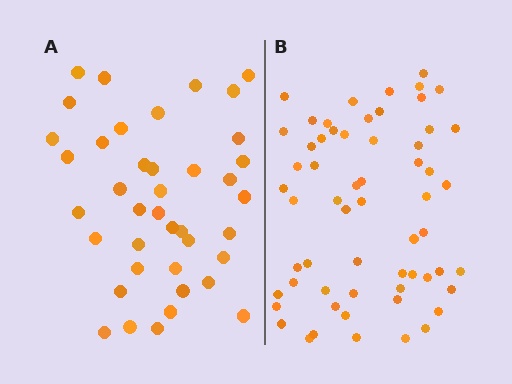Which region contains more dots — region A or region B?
Region B (the right region) has more dots.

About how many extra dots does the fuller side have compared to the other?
Region B has approximately 20 more dots than region A.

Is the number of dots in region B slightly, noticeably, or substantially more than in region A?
Region B has substantially more. The ratio is roughly 1.5 to 1.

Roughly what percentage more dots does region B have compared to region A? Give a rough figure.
About 50% more.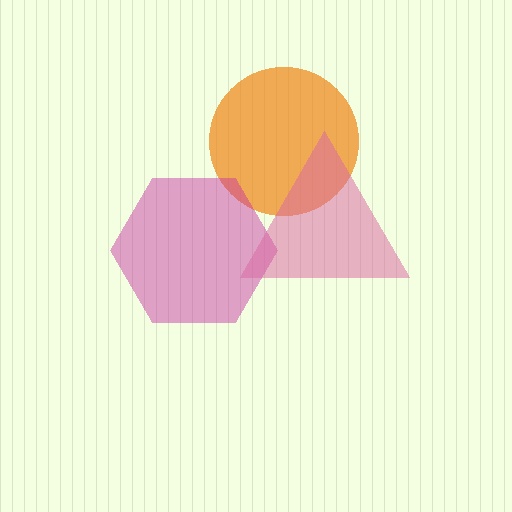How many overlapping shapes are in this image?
There are 3 overlapping shapes in the image.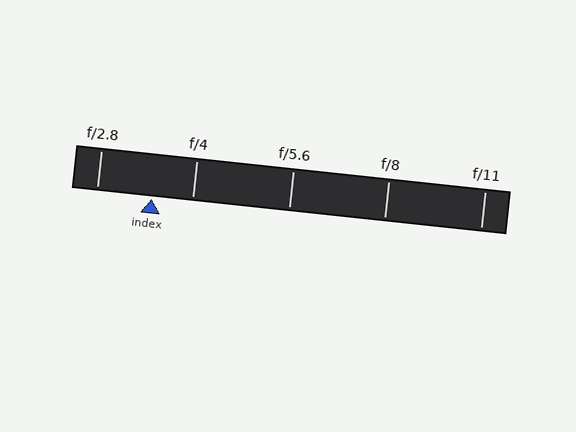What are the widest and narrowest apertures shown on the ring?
The widest aperture shown is f/2.8 and the narrowest is f/11.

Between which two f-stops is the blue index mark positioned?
The index mark is between f/2.8 and f/4.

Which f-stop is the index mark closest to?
The index mark is closest to f/4.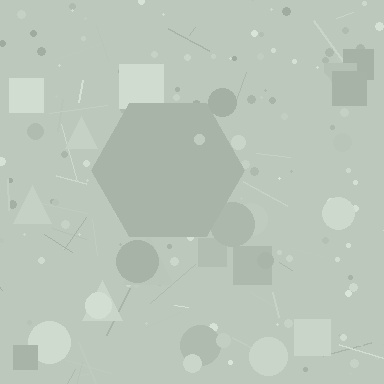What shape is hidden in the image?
A hexagon is hidden in the image.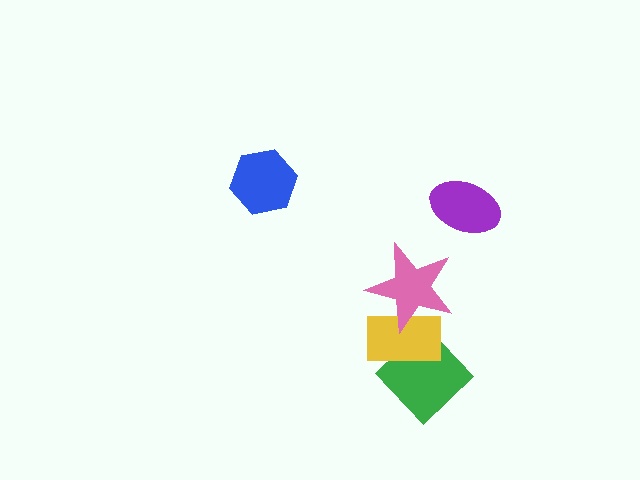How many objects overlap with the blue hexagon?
0 objects overlap with the blue hexagon.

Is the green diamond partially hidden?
Yes, it is partially covered by another shape.